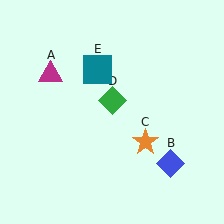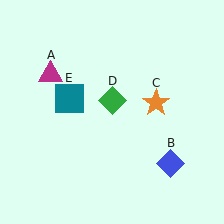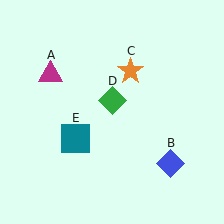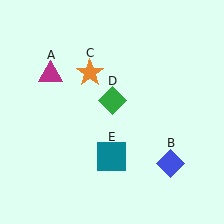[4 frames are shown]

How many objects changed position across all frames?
2 objects changed position: orange star (object C), teal square (object E).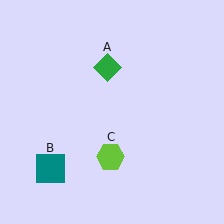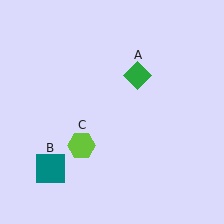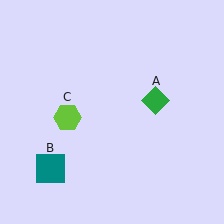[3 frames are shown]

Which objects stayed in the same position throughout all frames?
Teal square (object B) remained stationary.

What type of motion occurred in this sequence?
The green diamond (object A), lime hexagon (object C) rotated clockwise around the center of the scene.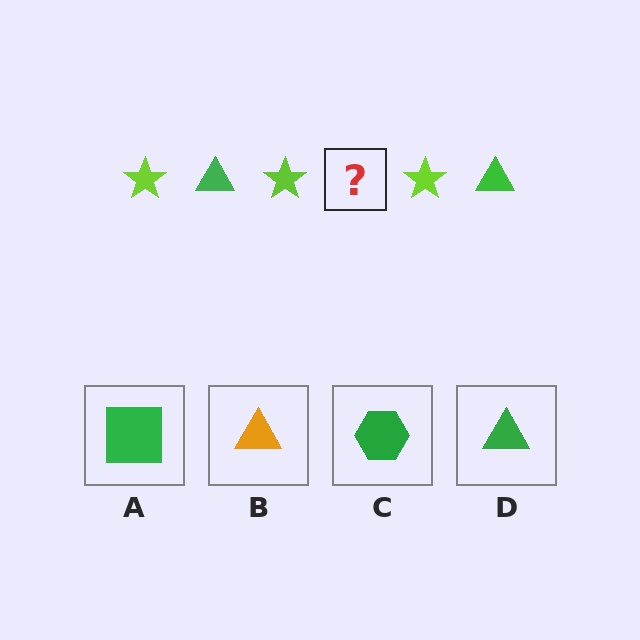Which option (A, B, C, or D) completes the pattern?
D.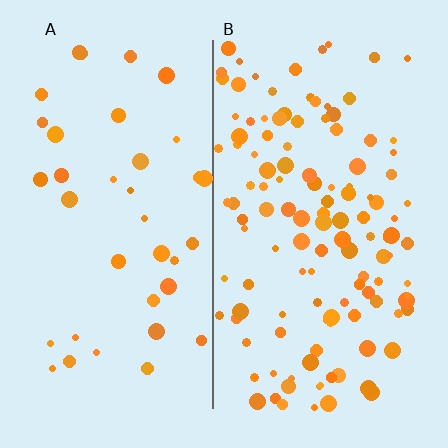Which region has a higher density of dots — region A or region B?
B (the right).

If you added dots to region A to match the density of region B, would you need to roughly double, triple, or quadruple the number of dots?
Approximately triple.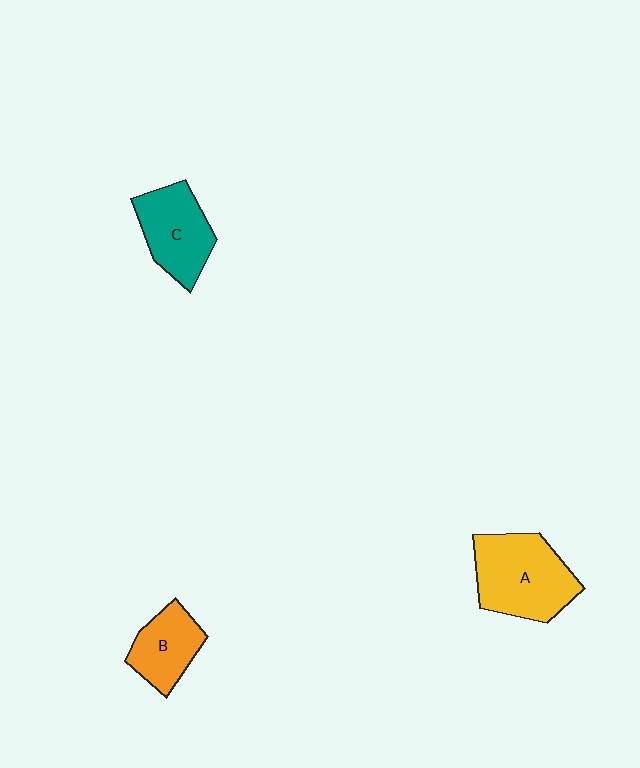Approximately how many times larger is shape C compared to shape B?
Approximately 1.3 times.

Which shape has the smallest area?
Shape B (orange).